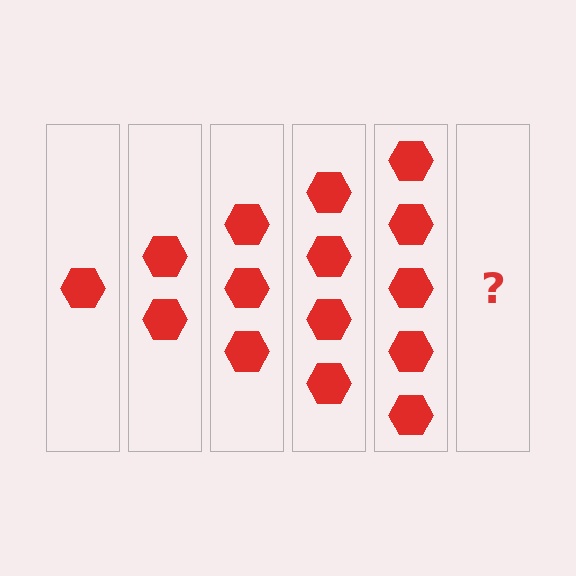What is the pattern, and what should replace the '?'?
The pattern is that each step adds one more hexagon. The '?' should be 6 hexagons.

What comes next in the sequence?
The next element should be 6 hexagons.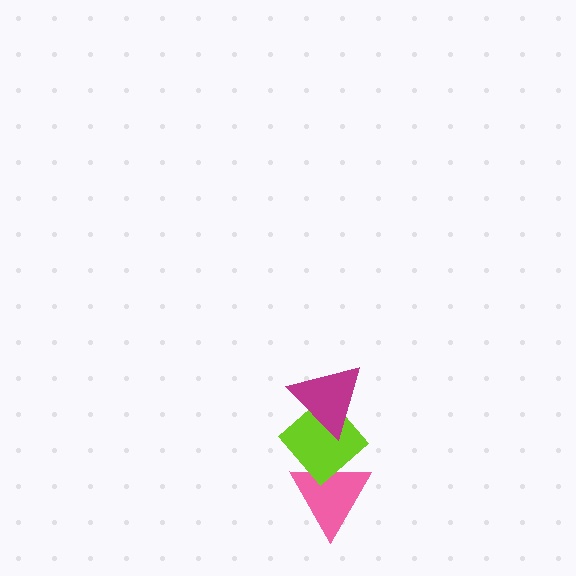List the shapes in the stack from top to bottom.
From top to bottom: the magenta triangle, the lime diamond, the pink triangle.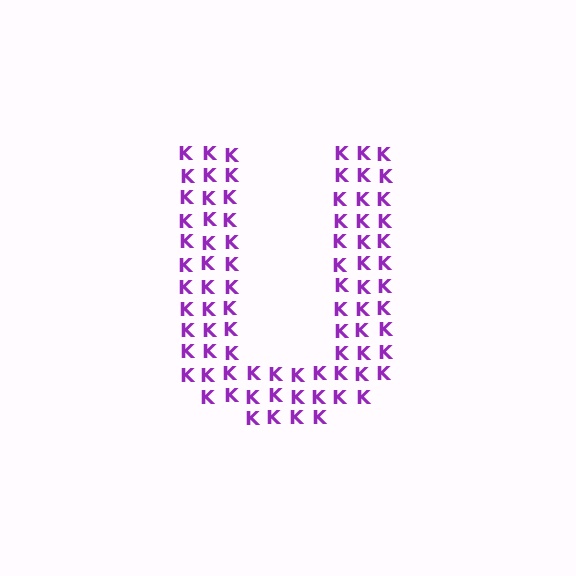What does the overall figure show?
The overall figure shows the letter U.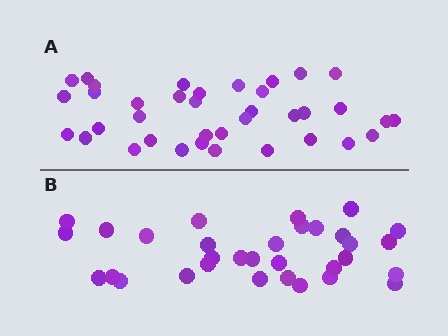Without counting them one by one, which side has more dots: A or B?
Region A (the top region) has more dots.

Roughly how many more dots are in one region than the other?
Region A has about 5 more dots than region B.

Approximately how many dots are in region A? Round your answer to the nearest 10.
About 40 dots. (The exact count is 37, which rounds to 40.)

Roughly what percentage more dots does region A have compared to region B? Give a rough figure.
About 15% more.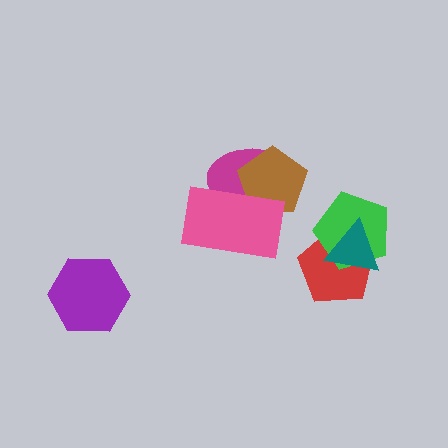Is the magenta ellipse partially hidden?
Yes, it is partially covered by another shape.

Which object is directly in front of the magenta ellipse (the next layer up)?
The brown pentagon is directly in front of the magenta ellipse.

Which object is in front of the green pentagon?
The teal triangle is in front of the green pentagon.